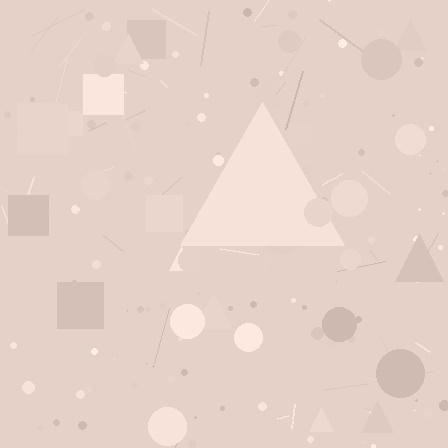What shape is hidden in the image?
A triangle is hidden in the image.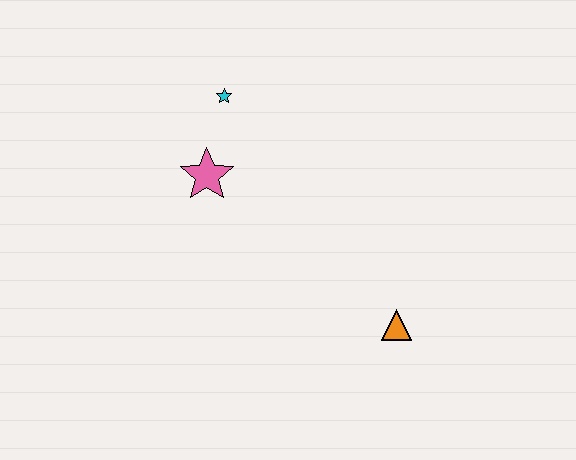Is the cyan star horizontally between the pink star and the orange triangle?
Yes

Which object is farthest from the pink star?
The orange triangle is farthest from the pink star.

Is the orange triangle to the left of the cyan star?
No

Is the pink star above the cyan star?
No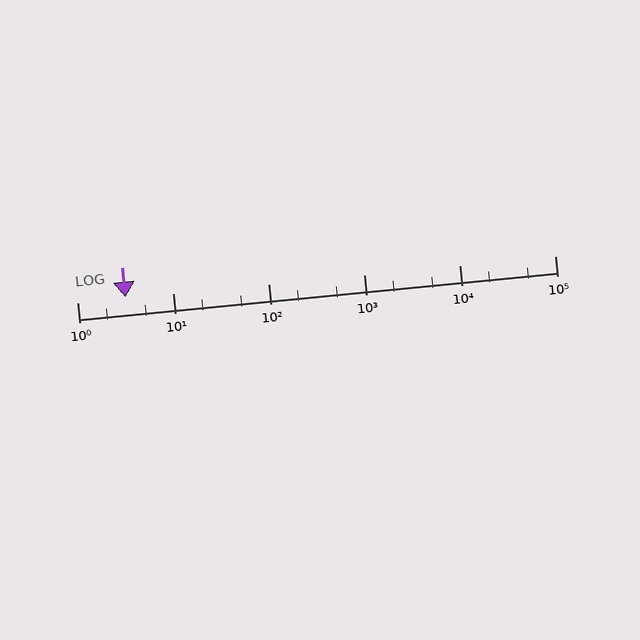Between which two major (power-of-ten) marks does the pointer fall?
The pointer is between 1 and 10.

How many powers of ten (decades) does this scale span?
The scale spans 5 decades, from 1 to 100000.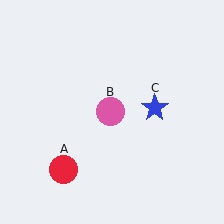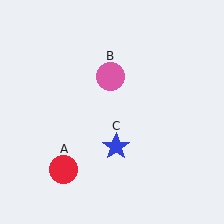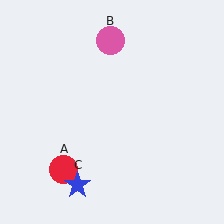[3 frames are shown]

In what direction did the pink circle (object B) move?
The pink circle (object B) moved up.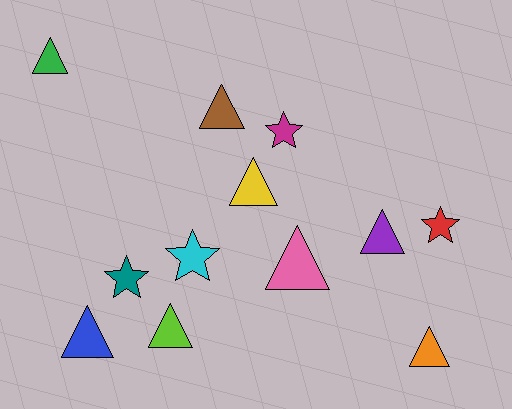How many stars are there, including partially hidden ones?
There are 4 stars.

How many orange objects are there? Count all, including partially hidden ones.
There is 1 orange object.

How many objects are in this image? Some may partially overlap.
There are 12 objects.